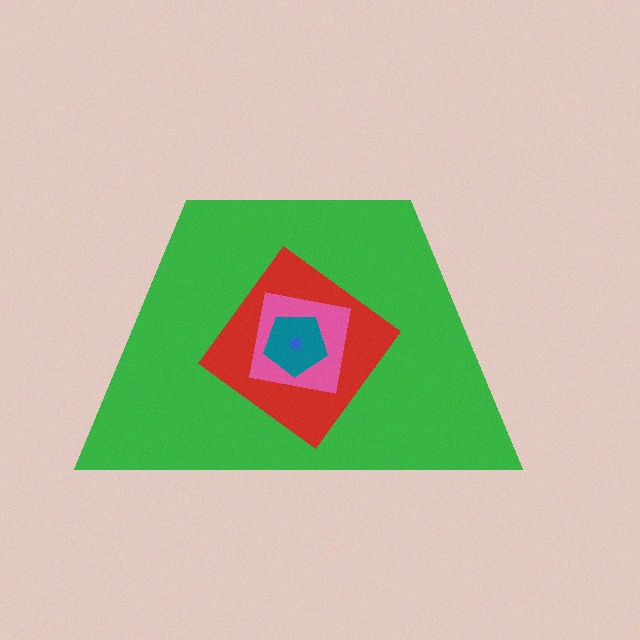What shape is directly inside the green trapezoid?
The red diamond.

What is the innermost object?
The blue star.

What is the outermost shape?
The green trapezoid.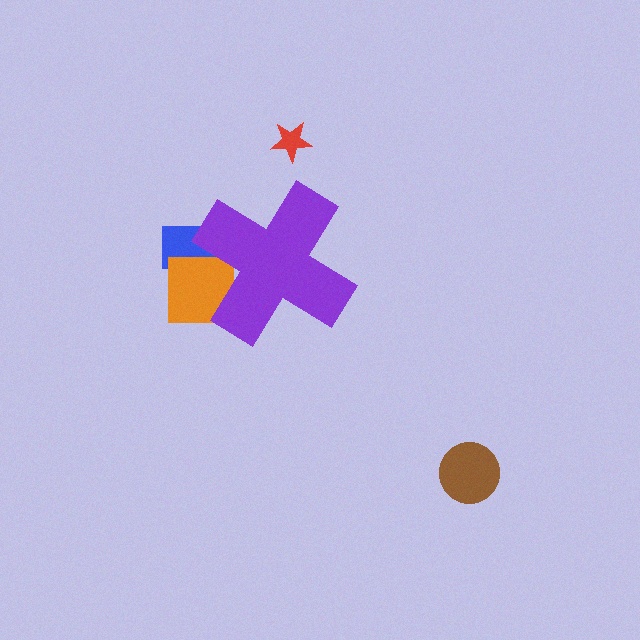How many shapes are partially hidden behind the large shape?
2 shapes are partially hidden.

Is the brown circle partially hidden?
No, the brown circle is fully visible.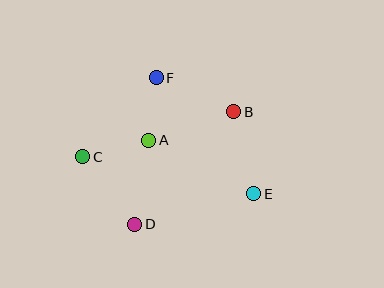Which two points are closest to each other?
Points A and F are closest to each other.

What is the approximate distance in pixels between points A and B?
The distance between A and B is approximately 90 pixels.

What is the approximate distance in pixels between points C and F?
The distance between C and F is approximately 108 pixels.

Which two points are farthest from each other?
Points C and E are farthest from each other.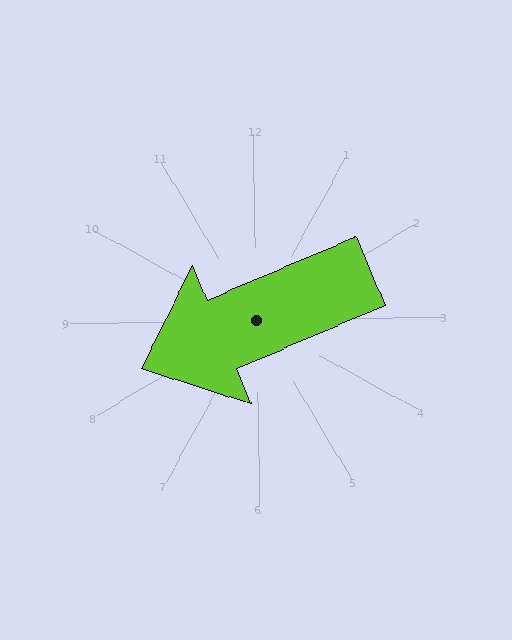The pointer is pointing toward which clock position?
Roughly 8 o'clock.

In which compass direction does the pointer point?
West.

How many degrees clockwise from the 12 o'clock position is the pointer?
Approximately 248 degrees.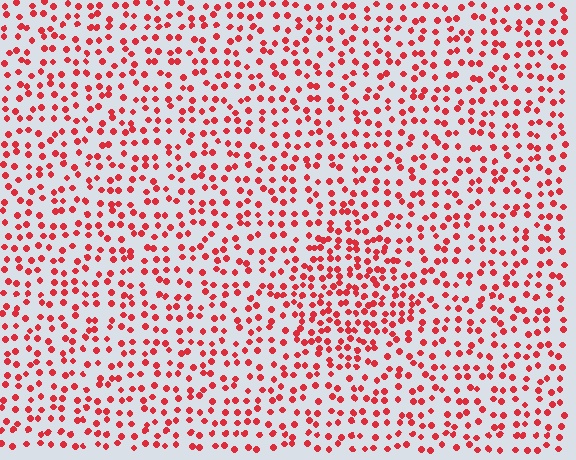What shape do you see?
I see a diamond.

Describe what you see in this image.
The image contains small red elements arranged at two different densities. A diamond-shaped region is visible where the elements are more densely packed than the surrounding area.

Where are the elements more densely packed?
The elements are more densely packed inside the diamond boundary.